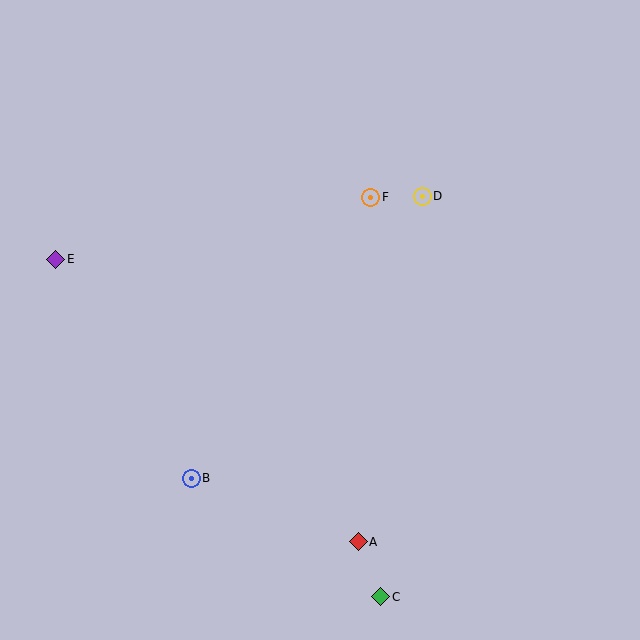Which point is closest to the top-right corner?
Point D is closest to the top-right corner.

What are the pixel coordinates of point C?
Point C is at (381, 597).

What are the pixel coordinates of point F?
Point F is at (371, 197).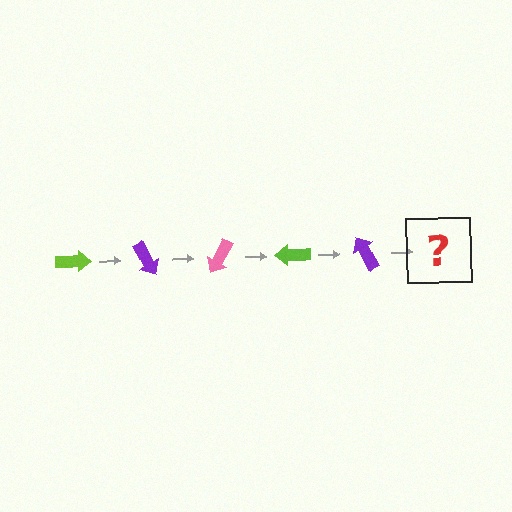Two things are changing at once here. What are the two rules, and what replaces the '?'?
The two rules are that it rotates 60 degrees each step and the color cycles through lime, purple, and pink. The '?' should be a pink arrow, rotated 300 degrees from the start.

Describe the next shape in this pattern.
It should be a pink arrow, rotated 300 degrees from the start.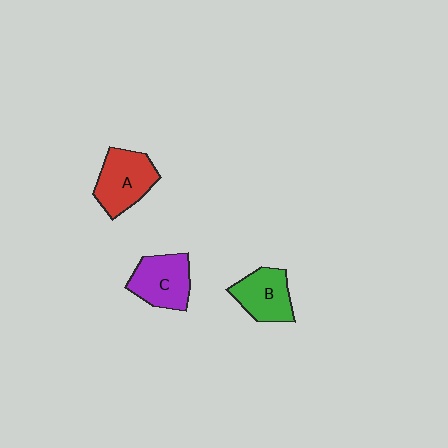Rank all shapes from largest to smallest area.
From largest to smallest: A (red), C (purple), B (green).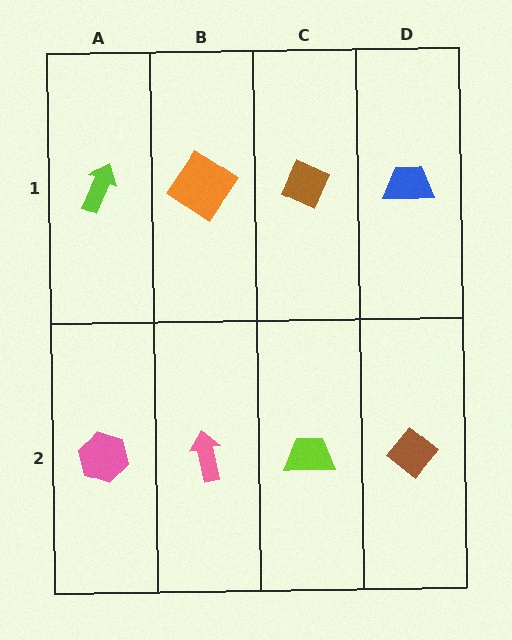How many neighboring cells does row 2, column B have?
3.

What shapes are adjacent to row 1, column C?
A lime trapezoid (row 2, column C), an orange diamond (row 1, column B), a blue trapezoid (row 1, column D).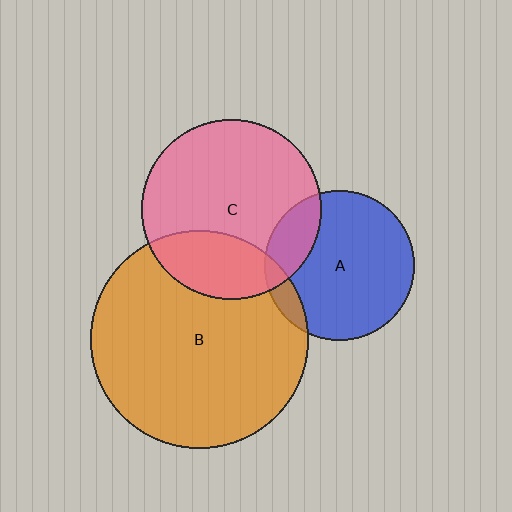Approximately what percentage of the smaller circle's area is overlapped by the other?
Approximately 10%.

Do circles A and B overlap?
Yes.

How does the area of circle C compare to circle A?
Approximately 1.4 times.